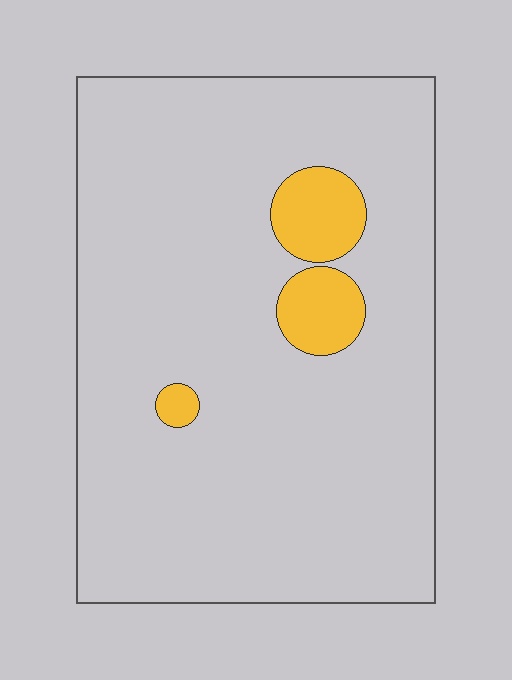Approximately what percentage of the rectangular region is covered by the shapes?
Approximately 10%.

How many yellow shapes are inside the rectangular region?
3.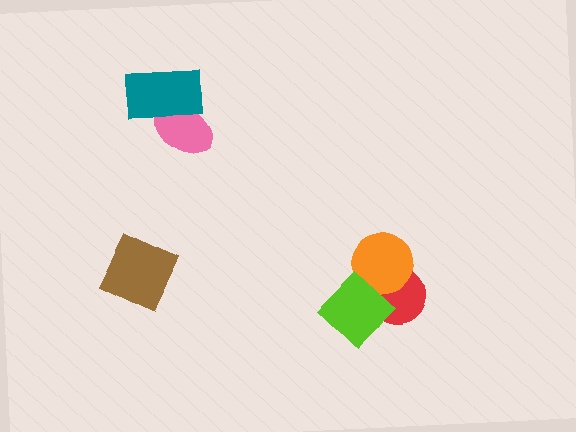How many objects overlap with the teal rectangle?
1 object overlaps with the teal rectangle.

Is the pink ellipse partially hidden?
Yes, it is partially covered by another shape.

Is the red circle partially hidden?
Yes, it is partially covered by another shape.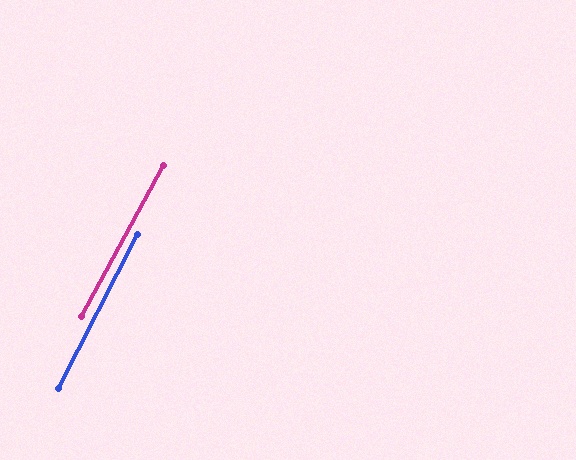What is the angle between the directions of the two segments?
Approximately 1 degree.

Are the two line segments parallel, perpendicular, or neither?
Parallel — their directions differ by only 1.3°.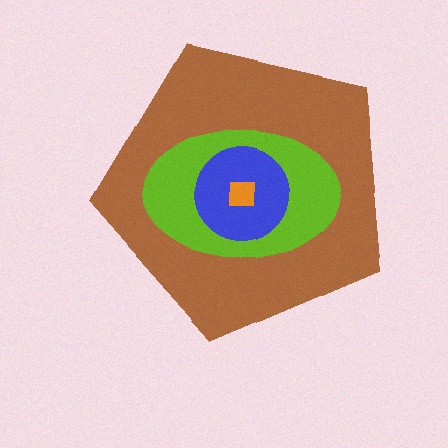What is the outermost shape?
The brown pentagon.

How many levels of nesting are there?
4.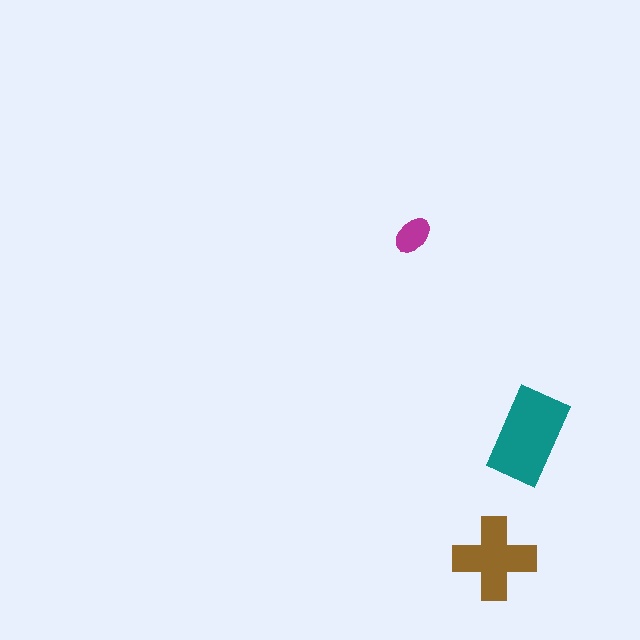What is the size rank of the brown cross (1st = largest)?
2nd.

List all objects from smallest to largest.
The magenta ellipse, the brown cross, the teal rectangle.